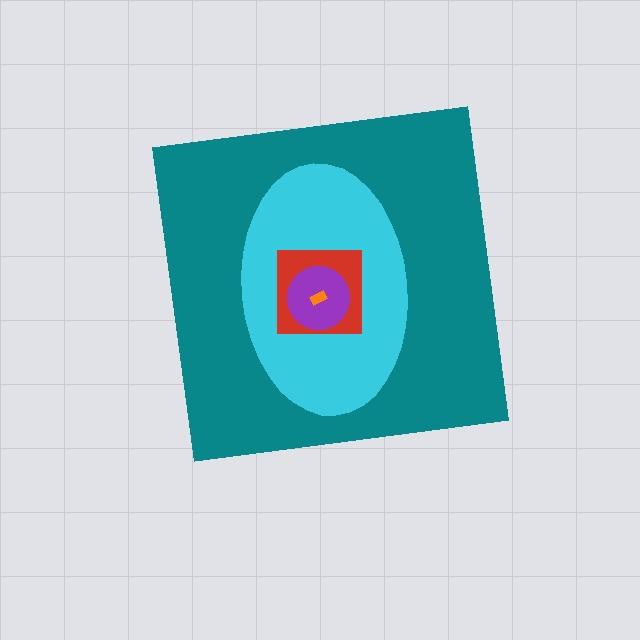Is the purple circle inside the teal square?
Yes.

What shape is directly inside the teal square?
The cyan ellipse.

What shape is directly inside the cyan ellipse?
The red square.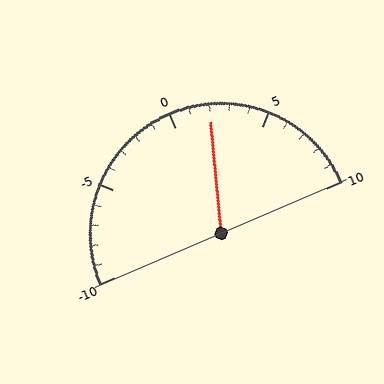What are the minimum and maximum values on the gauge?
The gauge ranges from -10 to 10.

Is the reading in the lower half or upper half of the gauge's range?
The reading is in the upper half of the range (-10 to 10).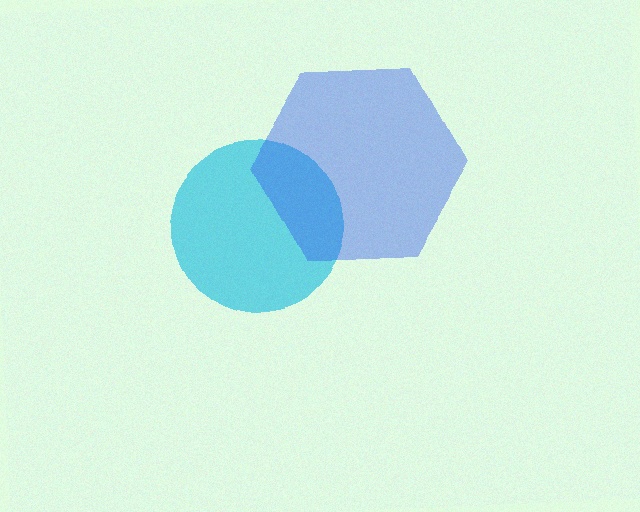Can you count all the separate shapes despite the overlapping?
Yes, there are 2 separate shapes.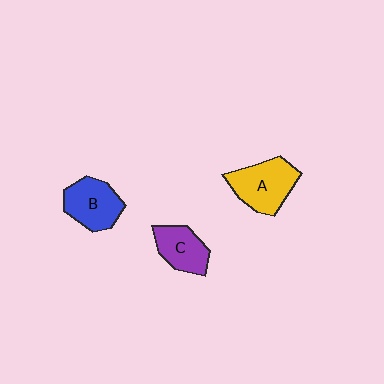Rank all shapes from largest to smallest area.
From largest to smallest: A (yellow), B (blue), C (purple).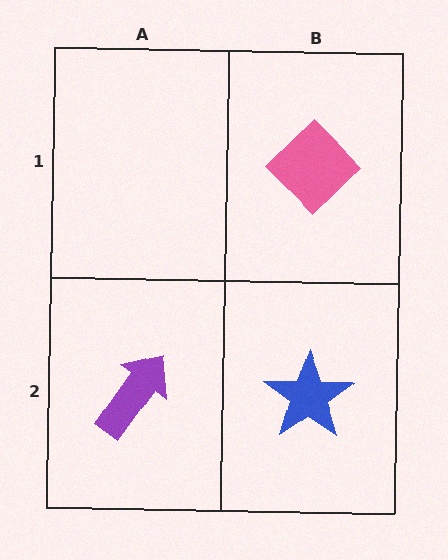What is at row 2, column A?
A purple arrow.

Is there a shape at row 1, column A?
No, that cell is empty.